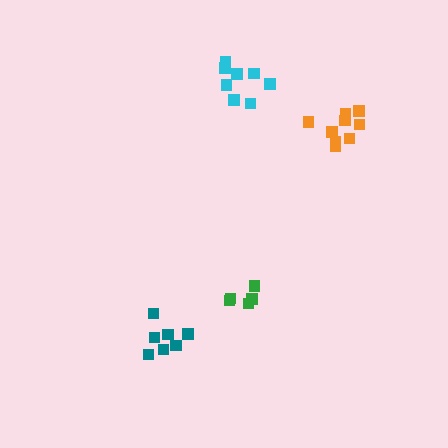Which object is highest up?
The cyan cluster is topmost.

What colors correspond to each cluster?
The clusters are colored: teal, orange, cyan, green.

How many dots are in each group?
Group 1: 7 dots, Group 2: 9 dots, Group 3: 8 dots, Group 4: 5 dots (29 total).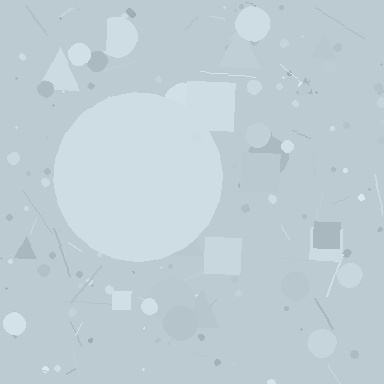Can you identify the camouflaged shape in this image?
The camouflaged shape is a circle.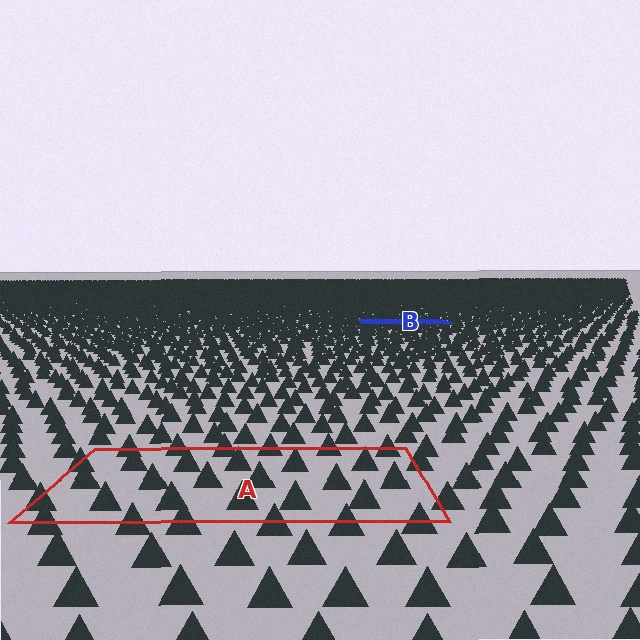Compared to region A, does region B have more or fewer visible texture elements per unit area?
Region B has more texture elements per unit area — they are packed more densely because it is farther away.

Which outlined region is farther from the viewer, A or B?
Region B is farther from the viewer — the texture elements inside it appear smaller and more densely packed.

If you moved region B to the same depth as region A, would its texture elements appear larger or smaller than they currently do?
They would appear larger. At a closer depth, the same texture elements are projected at a bigger on-screen size.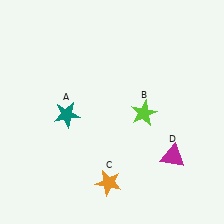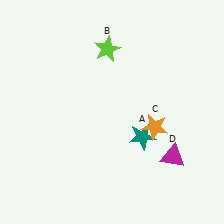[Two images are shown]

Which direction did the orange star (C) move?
The orange star (C) moved up.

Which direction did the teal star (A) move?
The teal star (A) moved right.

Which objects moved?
The objects that moved are: the teal star (A), the lime star (B), the orange star (C).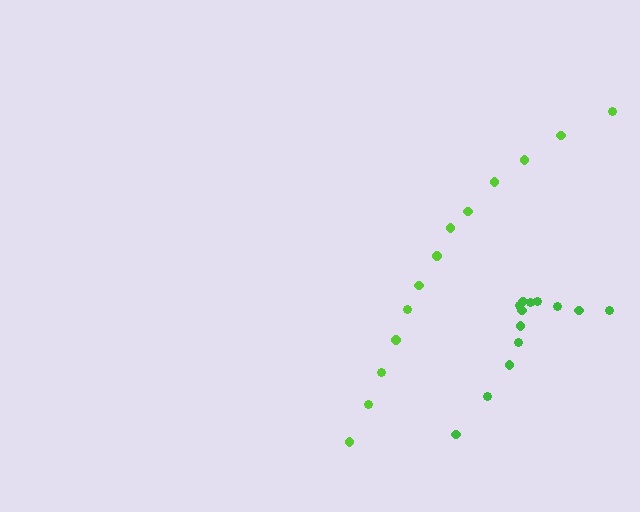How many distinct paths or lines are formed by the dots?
There are 2 distinct paths.